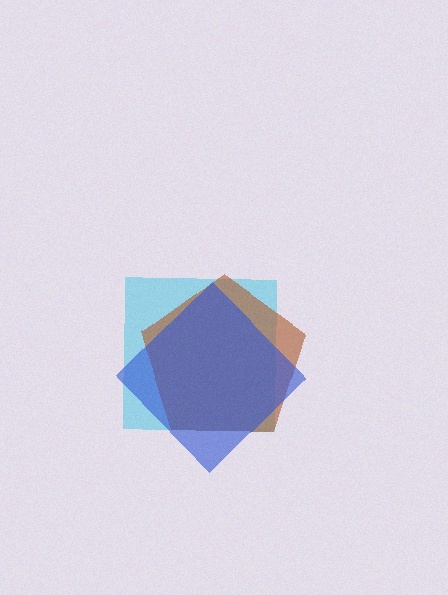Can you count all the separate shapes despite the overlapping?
Yes, there are 3 separate shapes.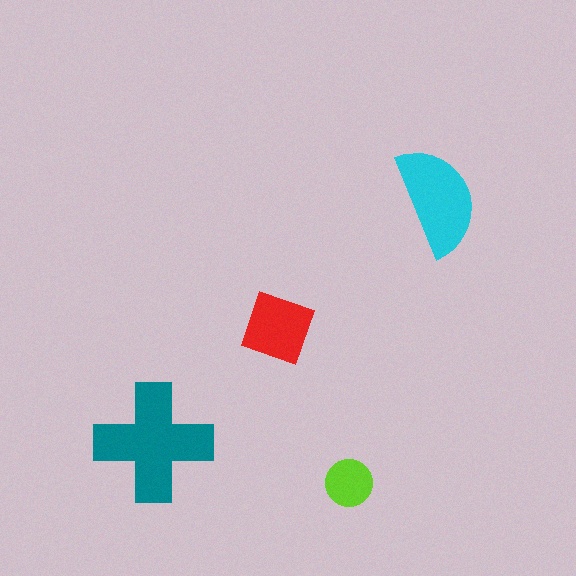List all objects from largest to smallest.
The teal cross, the cyan semicircle, the red diamond, the lime circle.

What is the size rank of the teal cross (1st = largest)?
1st.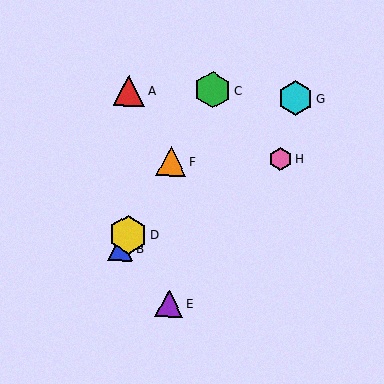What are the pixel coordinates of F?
Object F is at (171, 161).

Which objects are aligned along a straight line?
Objects B, C, D, F are aligned along a straight line.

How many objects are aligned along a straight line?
4 objects (B, C, D, F) are aligned along a straight line.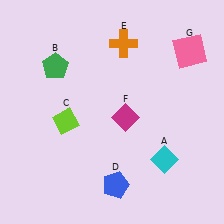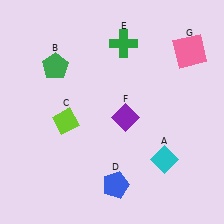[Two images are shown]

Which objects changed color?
E changed from orange to green. F changed from magenta to purple.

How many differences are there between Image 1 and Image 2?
There are 2 differences between the two images.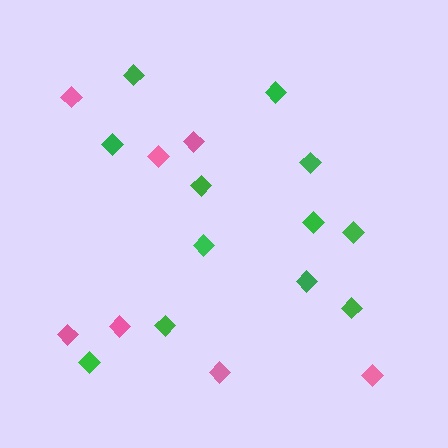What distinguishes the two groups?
There are 2 groups: one group of green diamonds (12) and one group of pink diamonds (7).